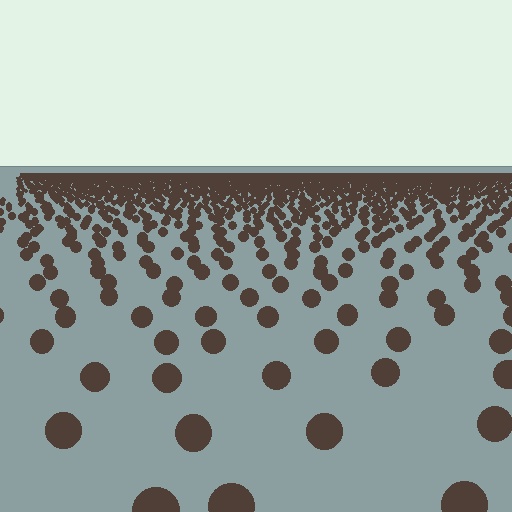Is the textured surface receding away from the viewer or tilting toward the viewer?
The surface is receding away from the viewer. Texture elements get smaller and denser toward the top.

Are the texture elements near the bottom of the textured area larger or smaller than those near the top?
Larger. Near the bottom, elements are closer to the viewer and appear at a bigger on-screen size.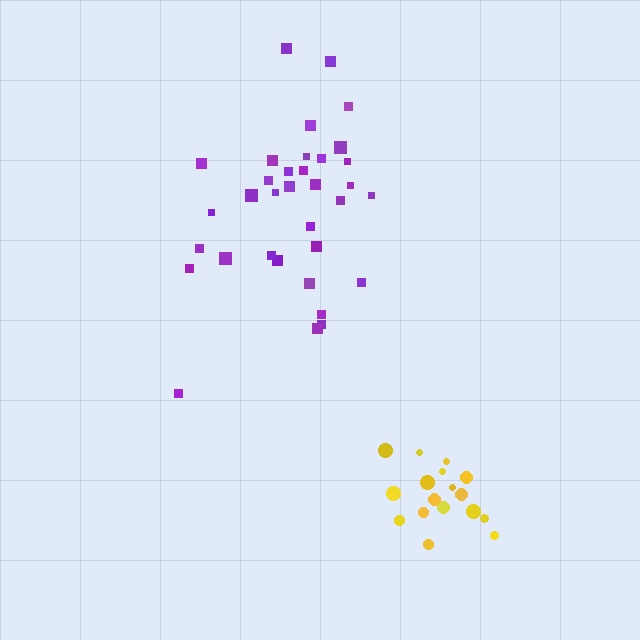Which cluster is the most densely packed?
Yellow.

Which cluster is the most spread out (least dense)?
Purple.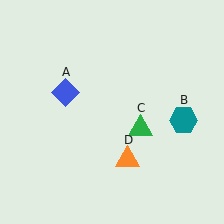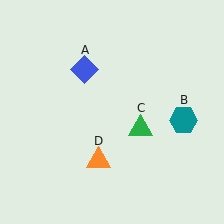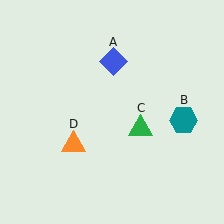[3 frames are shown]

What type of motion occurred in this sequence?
The blue diamond (object A), orange triangle (object D) rotated clockwise around the center of the scene.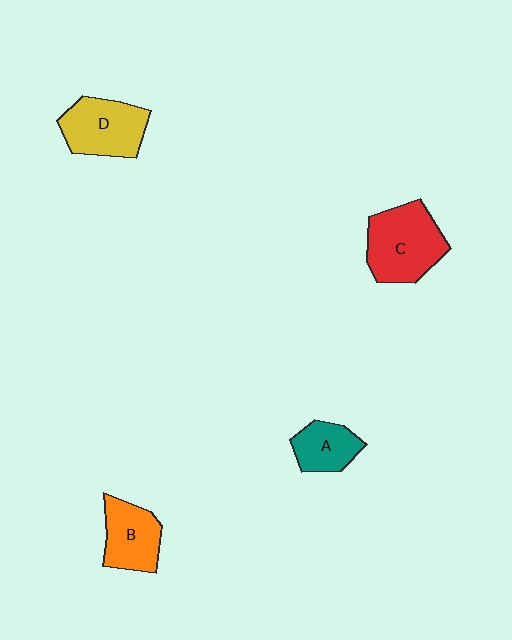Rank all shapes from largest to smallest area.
From largest to smallest: C (red), D (yellow), B (orange), A (teal).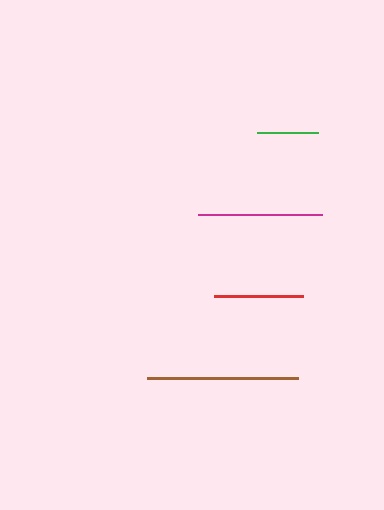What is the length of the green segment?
The green segment is approximately 60 pixels long.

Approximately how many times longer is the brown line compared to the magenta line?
The brown line is approximately 1.2 times the length of the magenta line.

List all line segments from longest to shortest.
From longest to shortest: brown, magenta, red, green.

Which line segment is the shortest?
The green line is the shortest at approximately 60 pixels.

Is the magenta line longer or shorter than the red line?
The magenta line is longer than the red line.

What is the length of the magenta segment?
The magenta segment is approximately 123 pixels long.